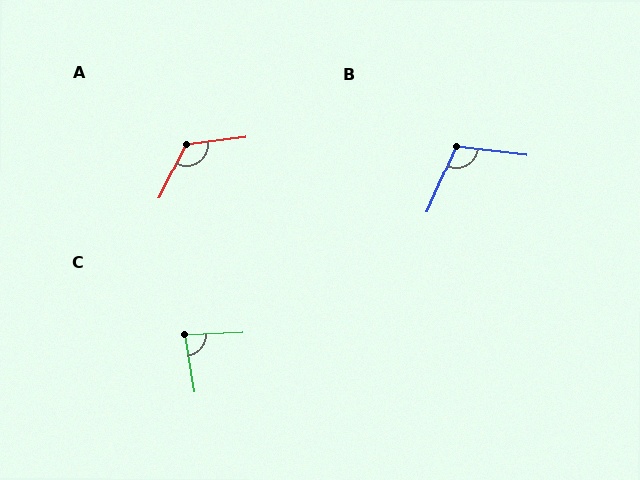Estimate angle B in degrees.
Approximately 107 degrees.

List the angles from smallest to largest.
C (83°), B (107°), A (123°).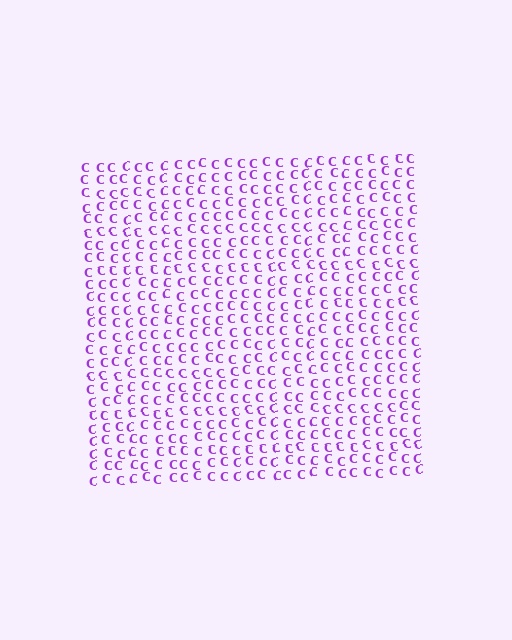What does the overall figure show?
The overall figure shows a square.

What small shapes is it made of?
It is made of small letter C's.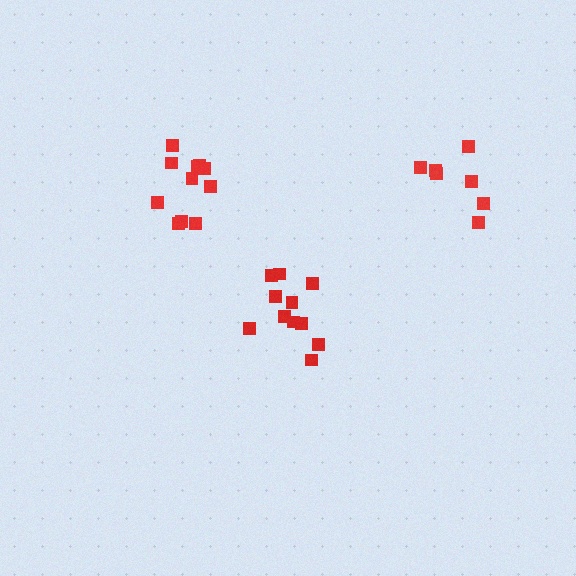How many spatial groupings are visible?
There are 3 spatial groupings.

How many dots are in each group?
Group 1: 7 dots, Group 2: 11 dots, Group 3: 11 dots (29 total).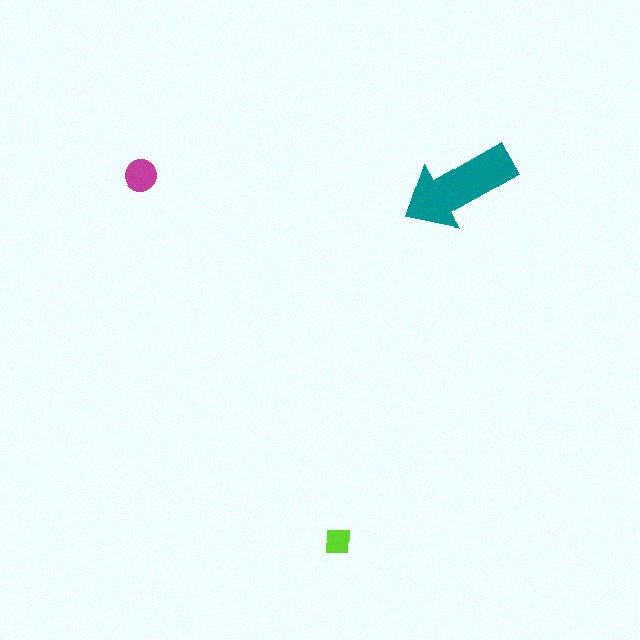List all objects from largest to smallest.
The teal arrow, the magenta circle, the lime square.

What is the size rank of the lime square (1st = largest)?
3rd.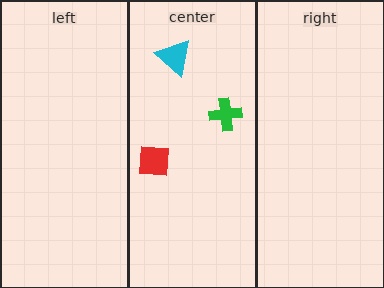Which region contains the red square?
The center region.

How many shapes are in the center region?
3.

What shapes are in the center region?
The red square, the green cross, the cyan triangle.